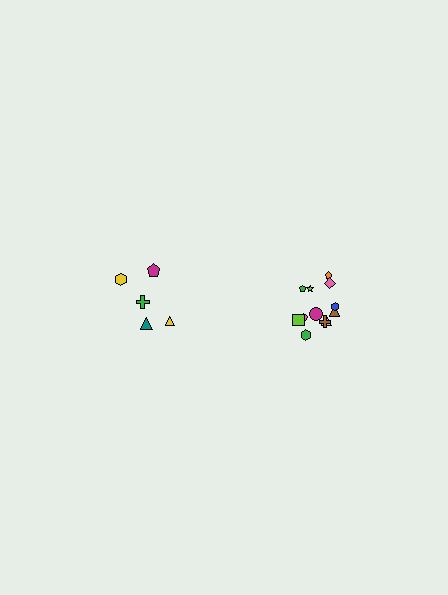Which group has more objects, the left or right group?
The right group.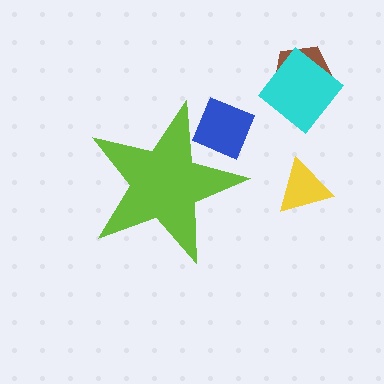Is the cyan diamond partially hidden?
No, the cyan diamond is fully visible.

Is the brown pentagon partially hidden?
No, the brown pentagon is fully visible.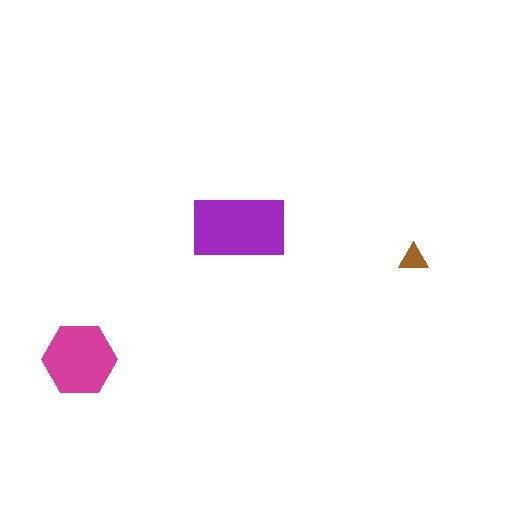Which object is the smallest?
The brown triangle.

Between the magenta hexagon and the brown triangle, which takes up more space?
The magenta hexagon.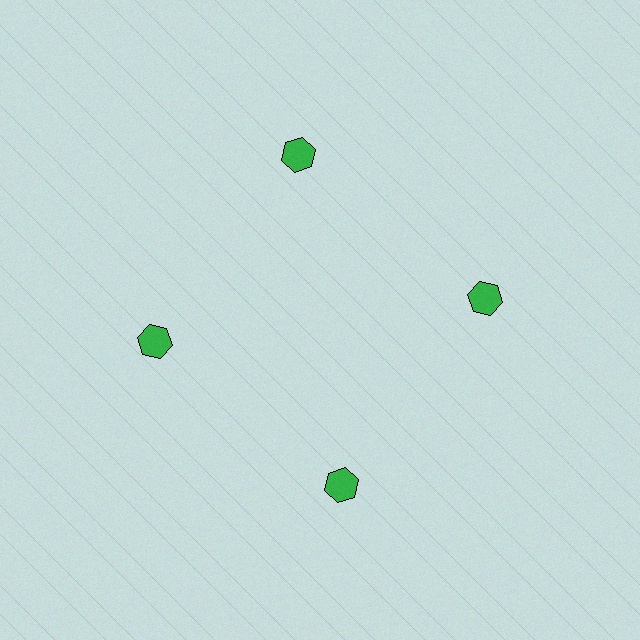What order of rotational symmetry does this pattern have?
This pattern has 4-fold rotational symmetry.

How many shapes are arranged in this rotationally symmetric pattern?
There are 4 shapes, arranged in 4 groups of 1.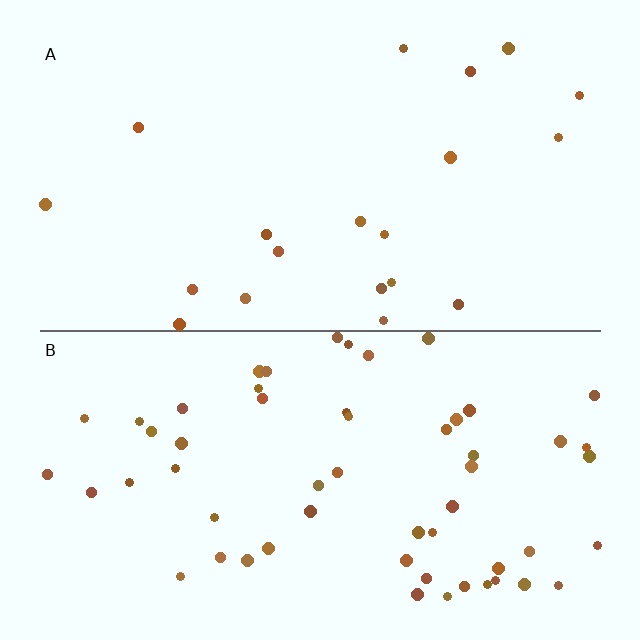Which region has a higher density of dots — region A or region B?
B (the bottom).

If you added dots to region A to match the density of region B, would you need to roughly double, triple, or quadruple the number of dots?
Approximately triple.